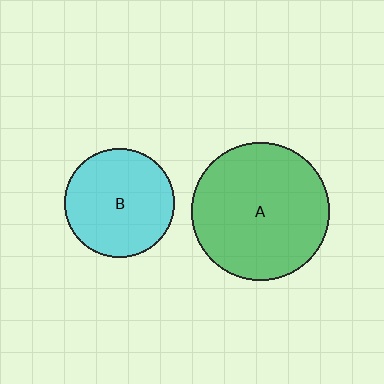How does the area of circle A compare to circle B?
Approximately 1.6 times.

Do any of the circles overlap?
No, none of the circles overlap.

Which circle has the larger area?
Circle A (green).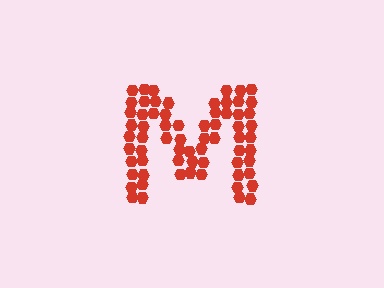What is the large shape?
The large shape is the letter M.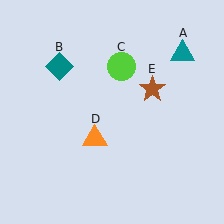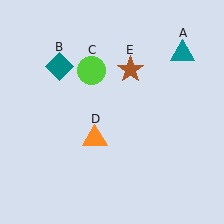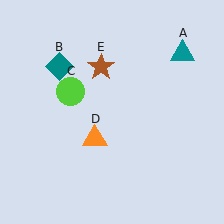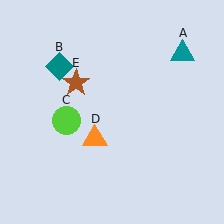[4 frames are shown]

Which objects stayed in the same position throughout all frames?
Teal triangle (object A) and teal diamond (object B) and orange triangle (object D) remained stationary.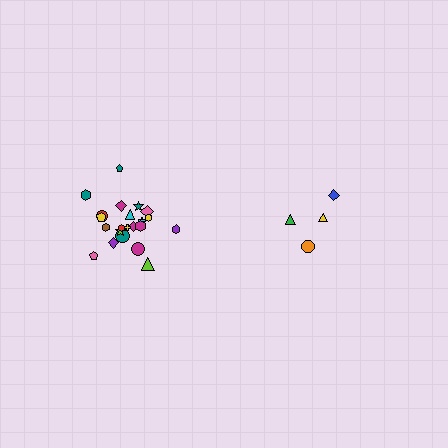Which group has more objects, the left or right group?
The left group.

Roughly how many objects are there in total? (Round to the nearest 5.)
Roughly 25 objects in total.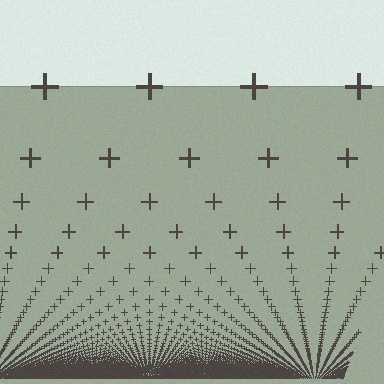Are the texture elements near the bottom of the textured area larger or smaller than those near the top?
Smaller. The gradient is inverted — elements near the bottom are smaller and denser.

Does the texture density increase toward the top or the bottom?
Density increases toward the bottom.